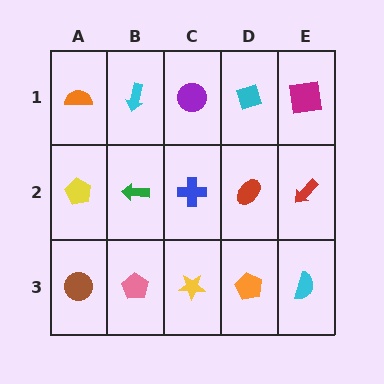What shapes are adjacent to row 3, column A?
A yellow pentagon (row 2, column A), a pink pentagon (row 3, column B).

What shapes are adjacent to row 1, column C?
A blue cross (row 2, column C), a cyan arrow (row 1, column B), a cyan diamond (row 1, column D).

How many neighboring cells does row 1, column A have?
2.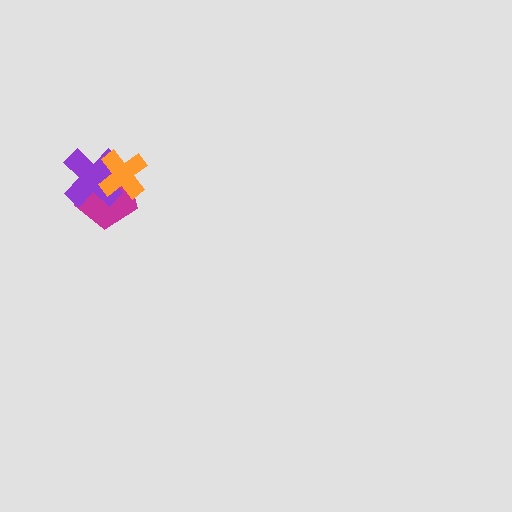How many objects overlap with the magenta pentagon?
2 objects overlap with the magenta pentagon.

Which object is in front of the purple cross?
The orange cross is in front of the purple cross.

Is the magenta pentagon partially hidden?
Yes, it is partially covered by another shape.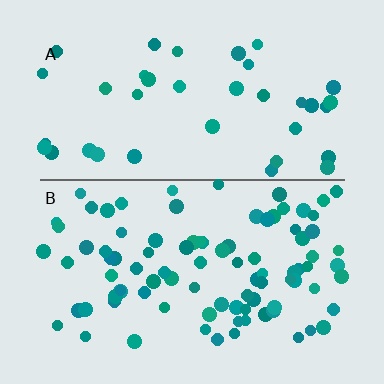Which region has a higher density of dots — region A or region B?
B (the bottom).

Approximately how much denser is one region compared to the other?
Approximately 2.4× — region B over region A.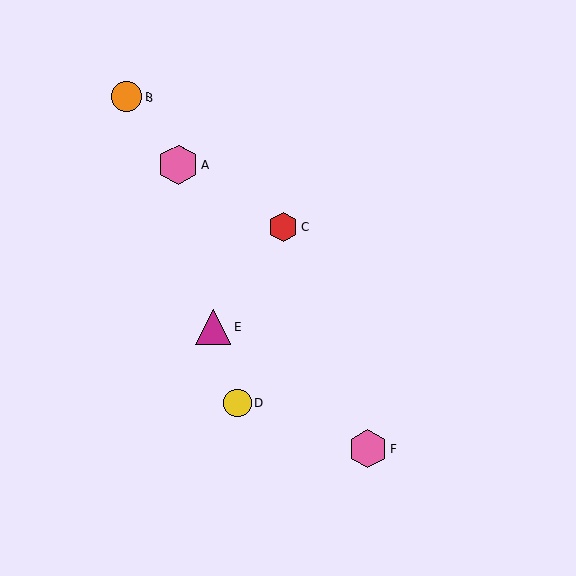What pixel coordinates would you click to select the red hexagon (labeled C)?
Click at (283, 227) to select the red hexagon C.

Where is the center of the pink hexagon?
The center of the pink hexagon is at (368, 449).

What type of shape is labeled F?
Shape F is a pink hexagon.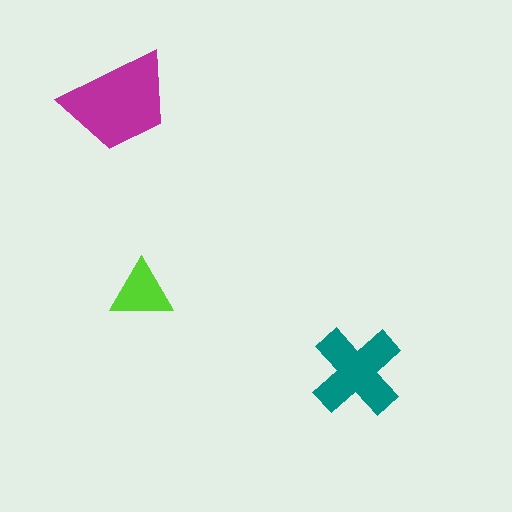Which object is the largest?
The magenta trapezoid.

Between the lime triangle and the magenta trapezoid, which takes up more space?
The magenta trapezoid.